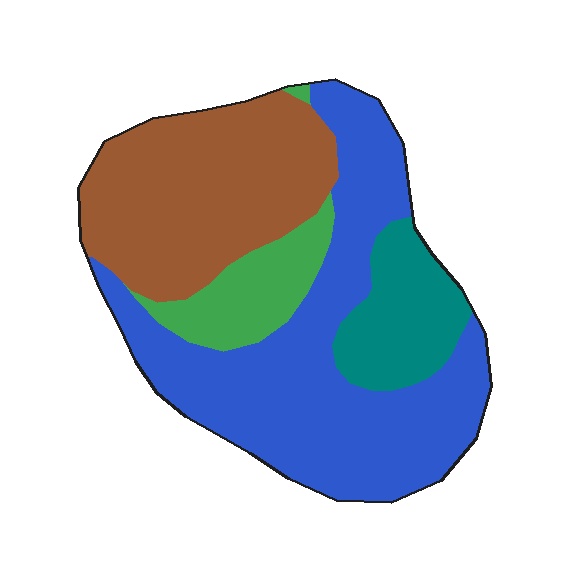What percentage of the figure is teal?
Teal takes up about one eighth (1/8) of the figure.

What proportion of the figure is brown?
Brown takes up about one third (1/3) of the figure.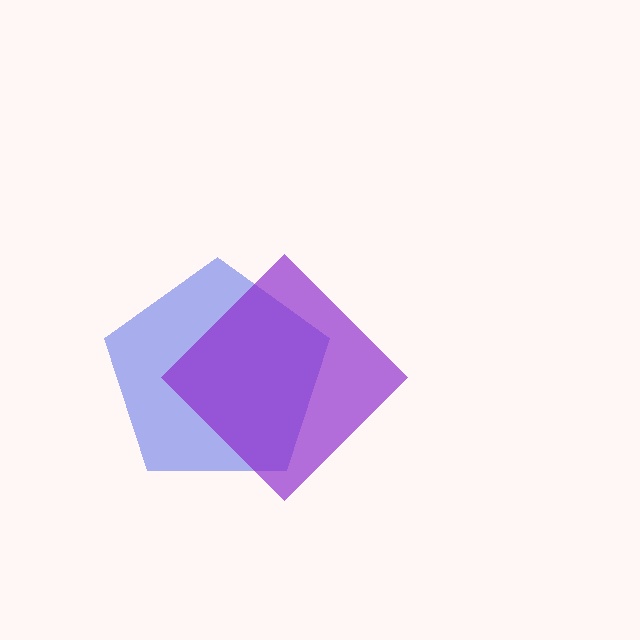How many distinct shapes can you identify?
There are 2 distinct shapes: a blue pentagon, a purple diamond.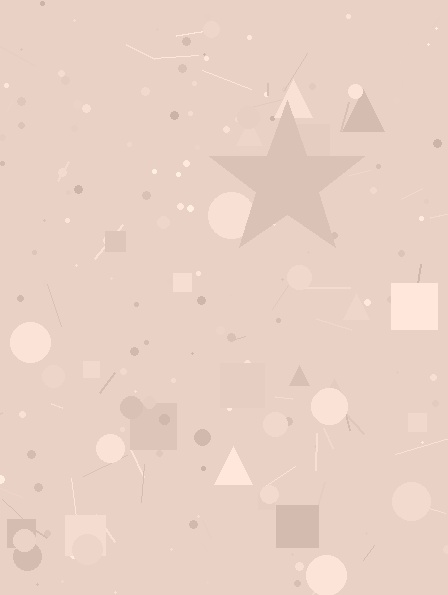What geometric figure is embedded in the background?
A star is embedded in the background.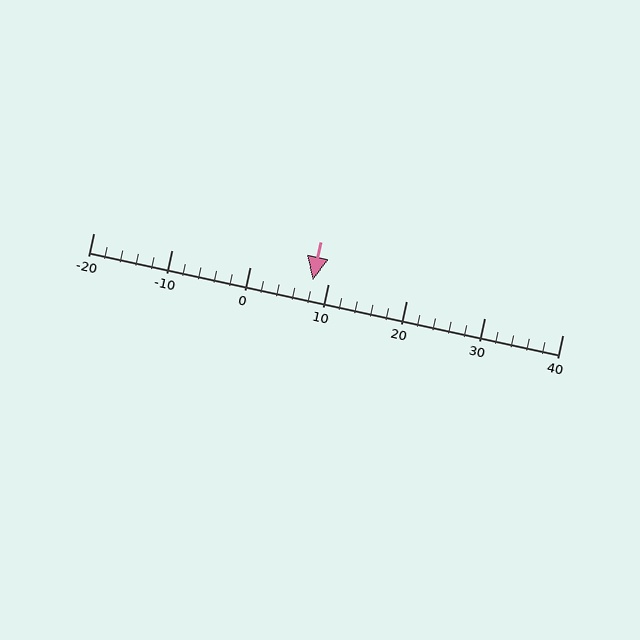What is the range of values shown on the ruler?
The ruler shows values from -20 to 40.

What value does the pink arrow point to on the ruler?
The pink arrow points to approximately 8.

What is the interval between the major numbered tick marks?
The major tick marks are spaced 10 units apart.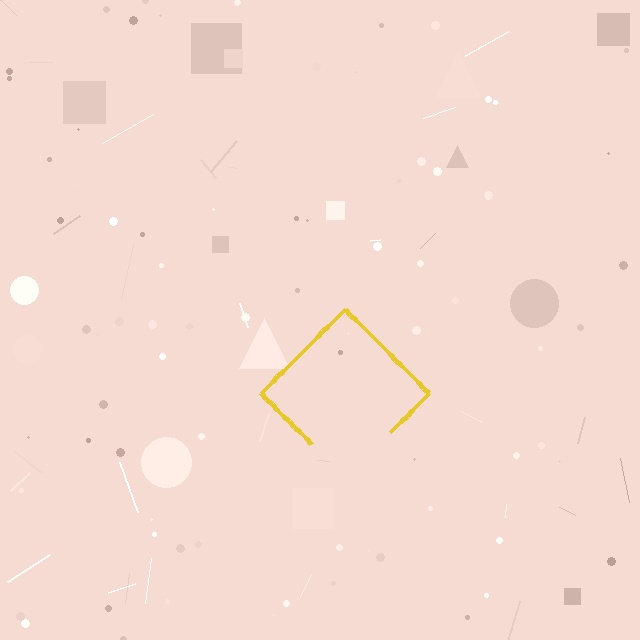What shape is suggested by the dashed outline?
The dashed outline suggests a diamond.